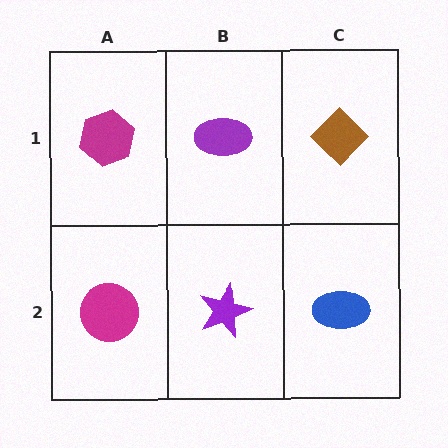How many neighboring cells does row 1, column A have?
2.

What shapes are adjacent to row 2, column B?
A purple ellipse (row 1, column B), a magenta circle (row 2, column A), a blue ellipse (row 2, column C).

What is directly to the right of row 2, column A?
A purple star.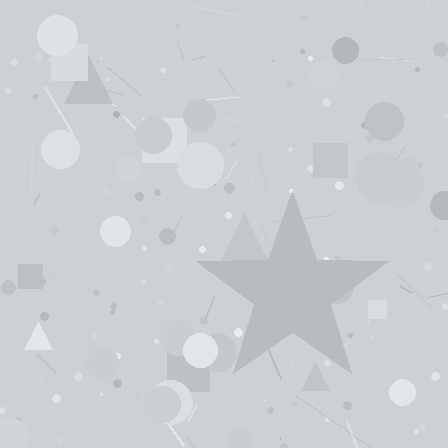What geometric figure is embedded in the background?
A star is embedded in the background.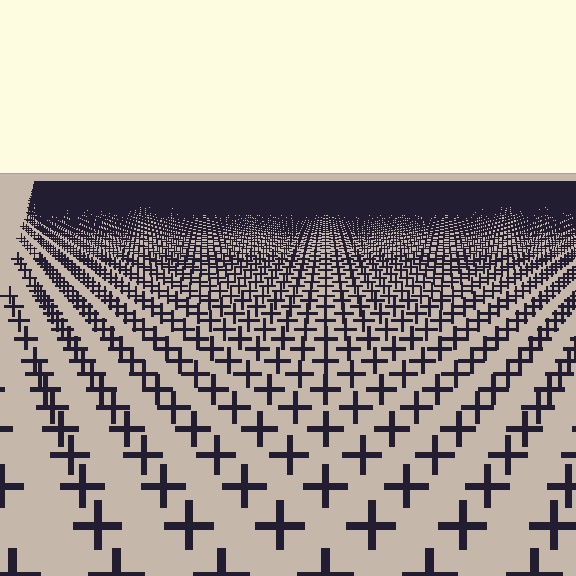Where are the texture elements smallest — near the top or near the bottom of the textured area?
Near the top.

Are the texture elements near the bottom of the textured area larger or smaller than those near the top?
Larger. Near the bottom, elements are closer to the viewer and appear at a bigger on-screen size.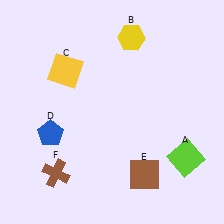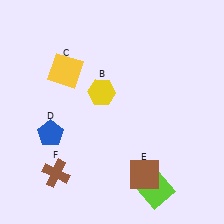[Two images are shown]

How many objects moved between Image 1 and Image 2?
2 objects moved between the two images.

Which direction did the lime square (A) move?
The lime square (A) moved down.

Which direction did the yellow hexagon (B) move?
The yellow hexagon (B) moved down.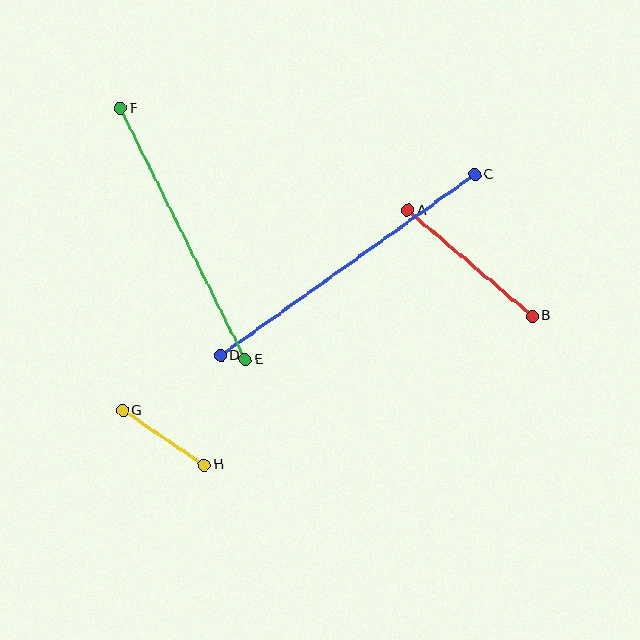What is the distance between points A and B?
The distance is approximately 163 pixels.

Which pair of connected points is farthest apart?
Points C and D are farthest apart.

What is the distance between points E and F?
The distance is approximately 281 pixels.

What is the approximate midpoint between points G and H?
The midpoint is at approximately (163, 438) pixels.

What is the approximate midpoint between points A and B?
The midpoint is at approximately (470, 263) pixels.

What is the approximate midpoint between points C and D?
The midpoint is at approximately (348, 265) pixels.